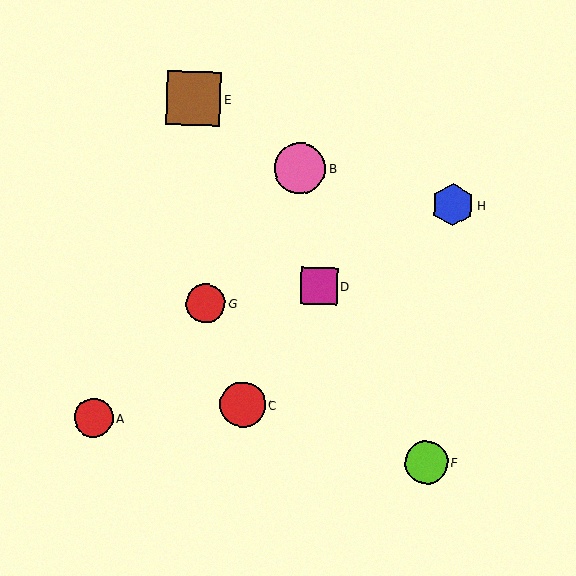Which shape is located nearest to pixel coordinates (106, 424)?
The red circle (labeled A) at (94, 418) is nearest to that location.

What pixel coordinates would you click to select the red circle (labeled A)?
Click at (94, 418) to select the red circle A.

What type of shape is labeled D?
Shape D is a magenta square.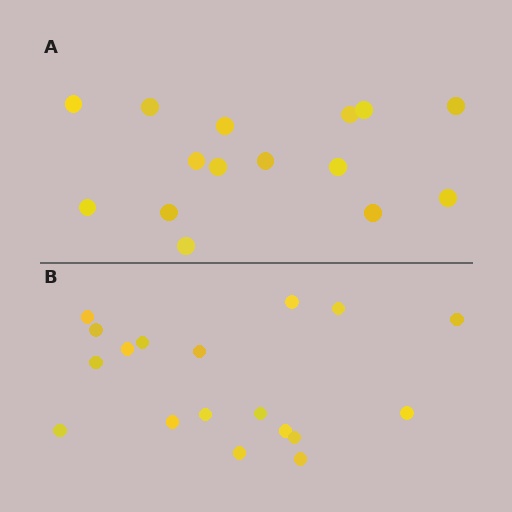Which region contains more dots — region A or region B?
Region B (the bottom region) has more dots.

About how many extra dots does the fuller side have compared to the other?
Region B has just a few more — roughly 2 or 3 more dots than region A.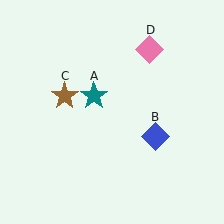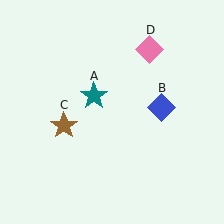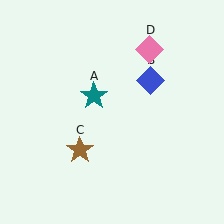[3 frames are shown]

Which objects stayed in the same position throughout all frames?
Teal star (object A) and pink diamond (object D) remained stationary.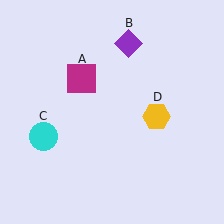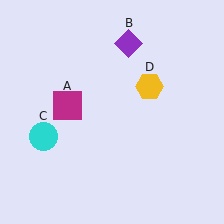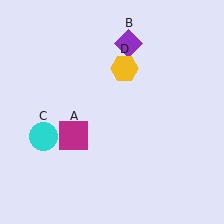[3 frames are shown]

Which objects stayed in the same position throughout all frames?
Purple diamond (object B) and cyan circle (object C) remained stationary.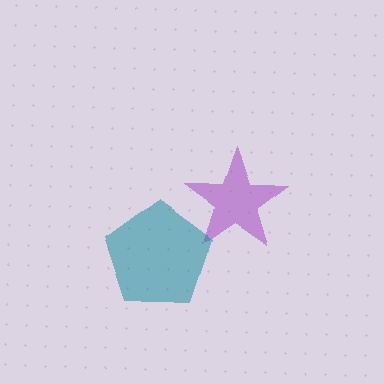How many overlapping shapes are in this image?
There are 2 overlapping shapes in the image.